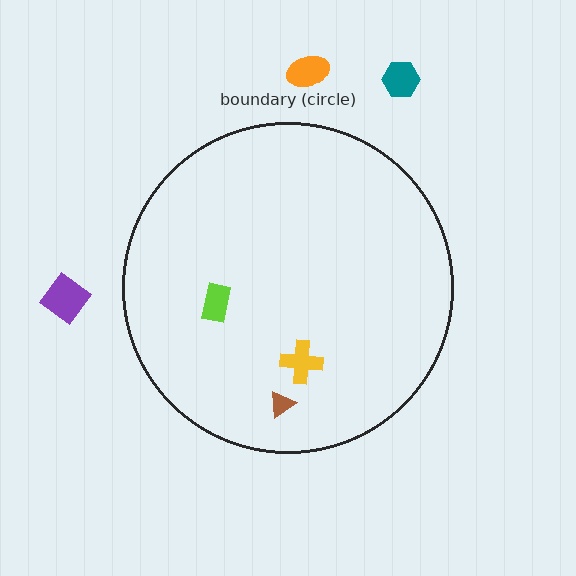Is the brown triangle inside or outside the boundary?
Inside.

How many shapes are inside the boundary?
3 inside, 4 outside.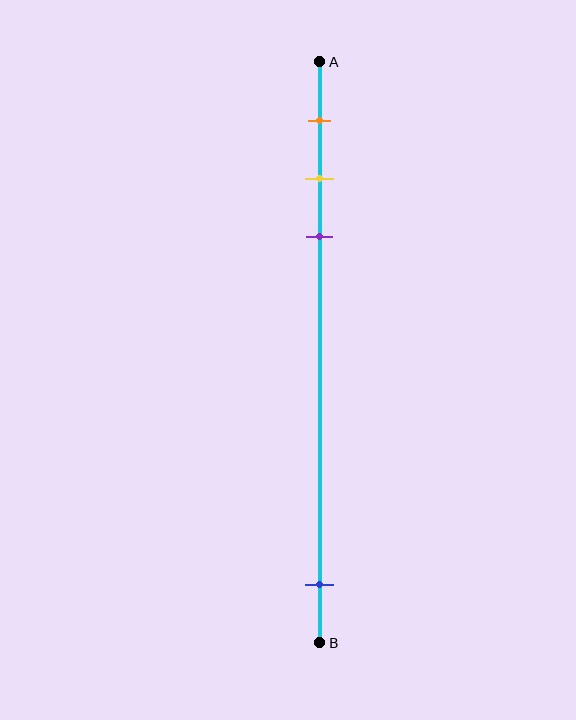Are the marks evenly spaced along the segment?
No, the marks are not evenly spaced.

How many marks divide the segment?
There are 4 marks dividing the segment.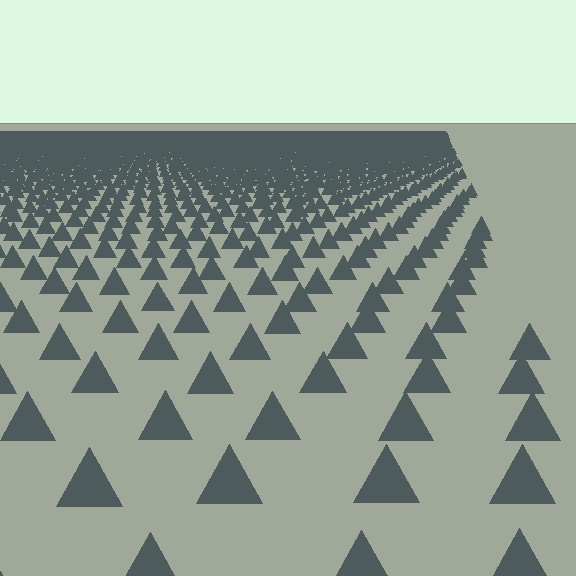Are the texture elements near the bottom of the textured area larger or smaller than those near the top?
Larger. Near the bottom, elements are closer to the viewer and appear at a bigger on-screen size.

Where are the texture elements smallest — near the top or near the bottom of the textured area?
Near the top.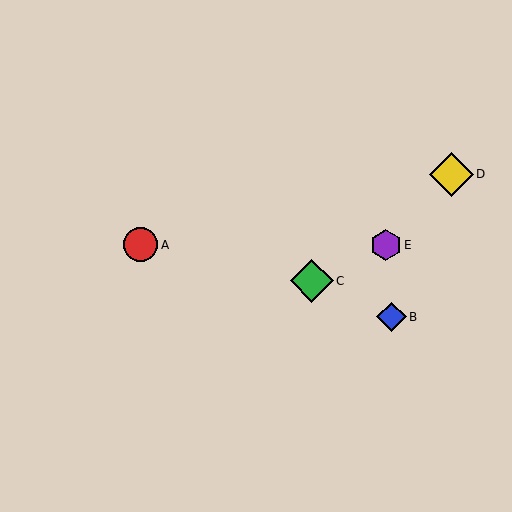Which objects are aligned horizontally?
Objects A, E are aligned horizontally.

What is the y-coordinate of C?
Object C is at y≈281.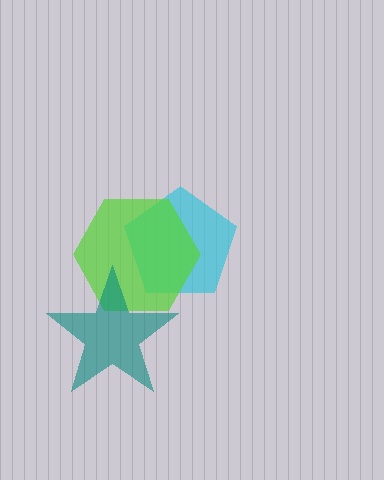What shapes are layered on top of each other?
The layered shapes are: a cyan pentagon, a lime hexagon, a teal star.